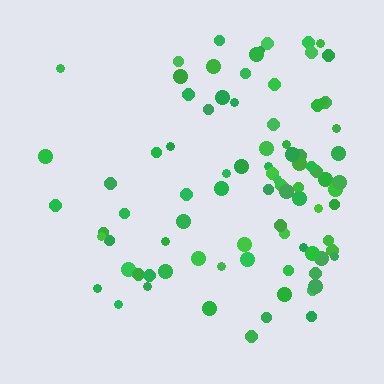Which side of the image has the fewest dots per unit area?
The left.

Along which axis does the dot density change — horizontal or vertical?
Horizontal.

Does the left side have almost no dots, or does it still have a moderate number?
Still a moderate number, just noticeably fewer than the right.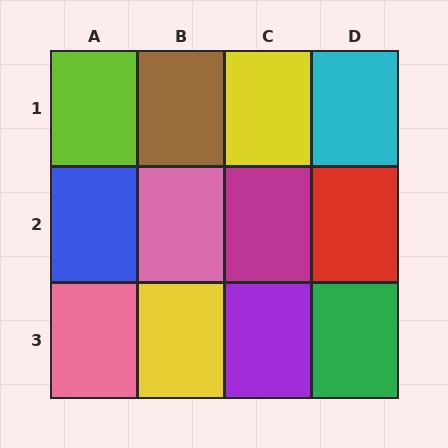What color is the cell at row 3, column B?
Yellow.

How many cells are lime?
1 cell is lime.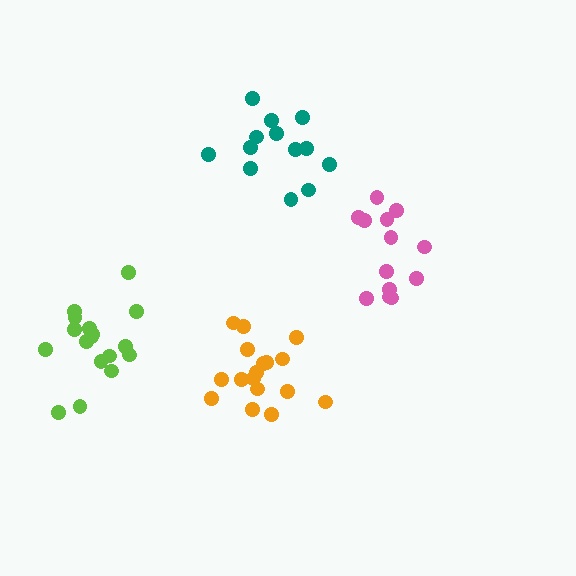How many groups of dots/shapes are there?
There are 4 groups.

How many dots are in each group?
Group 1: 13 dots, Group 2: 17 dots, Group 3: 13 dots, Group 4: 17 dots (60 total).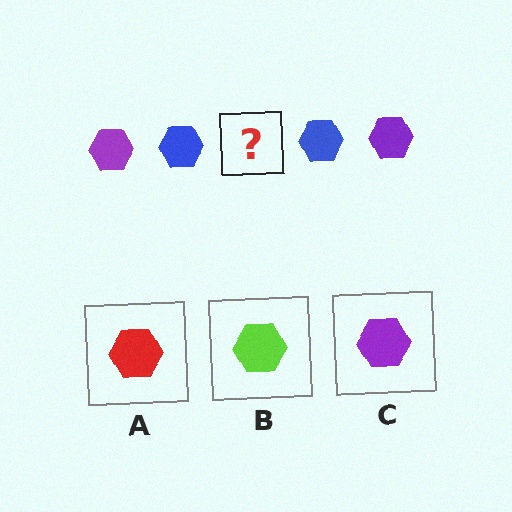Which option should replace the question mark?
Option C.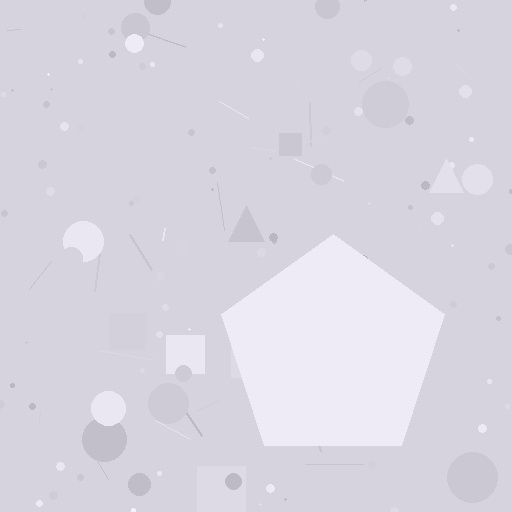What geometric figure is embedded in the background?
A pentagon is embedded in the background.